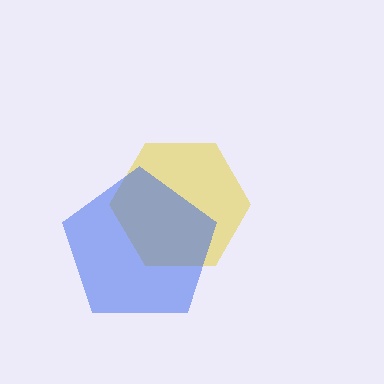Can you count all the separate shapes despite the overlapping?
Yes, there are 2 separate shapes.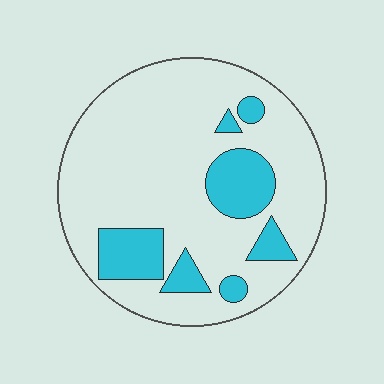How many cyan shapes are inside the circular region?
7.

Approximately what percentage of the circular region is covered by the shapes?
Approximately 20%.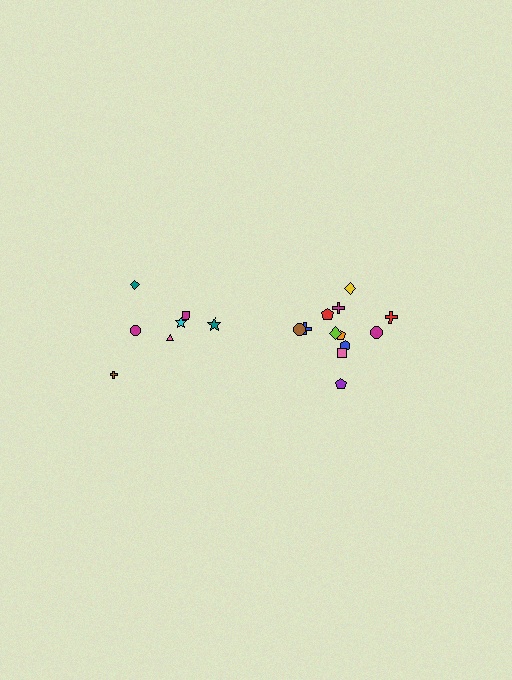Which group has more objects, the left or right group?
The right group.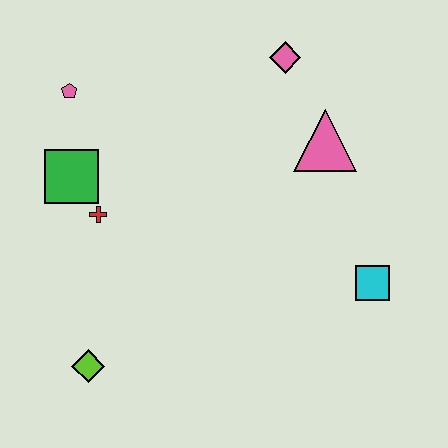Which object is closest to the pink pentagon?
The green square is closest to the pink pentagon.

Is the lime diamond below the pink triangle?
Yes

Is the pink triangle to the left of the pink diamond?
No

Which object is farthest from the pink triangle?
The lime diamond is farthest from the pink triangle.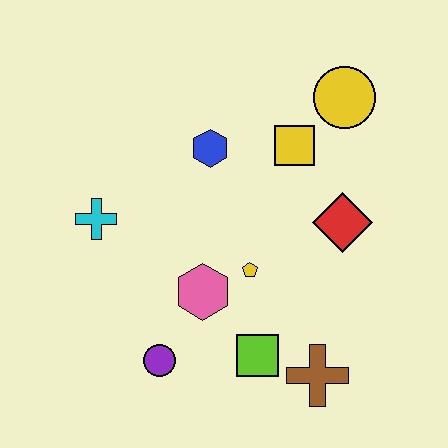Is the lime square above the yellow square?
No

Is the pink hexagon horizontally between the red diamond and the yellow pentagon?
No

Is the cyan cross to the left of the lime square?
Yes